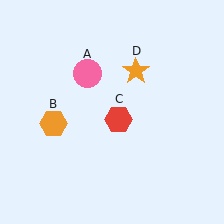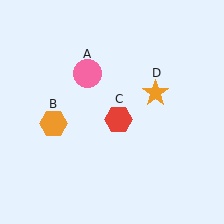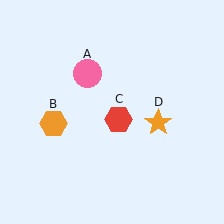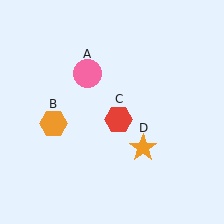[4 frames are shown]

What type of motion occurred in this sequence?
The orange star (object D) rotated clockwise around the center of the scene.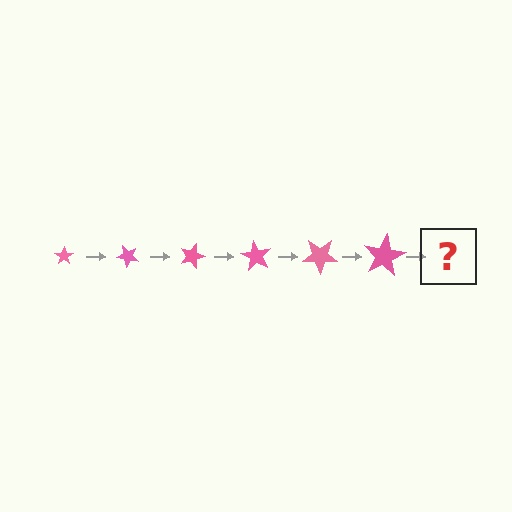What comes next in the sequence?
The next element should be a star, larger than the previous one and rotated 270 degrees from the start.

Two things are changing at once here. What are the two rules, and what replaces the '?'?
The two rules are that the star grows larger each step and it rotates 45 degrees each step. The '?' should be a star, larger than the previous one and rotated 270 degrees from the start.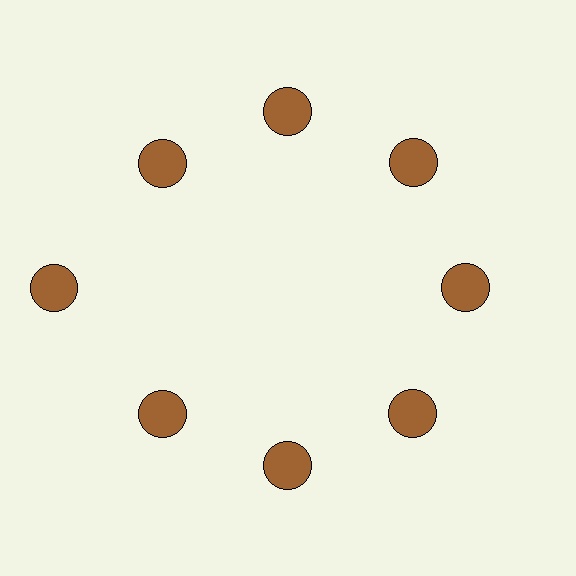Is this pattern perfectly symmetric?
No. The 8 brown circles are arranged in a ring, but one element near the 9 o'clock position is pushed outward from the center, breaking the 8-fold rotational symmetry.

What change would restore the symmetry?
The symmetry would be restored by moving it inward, back onto the ring so that all 8 circles sit at equal angles and equal distance from the center.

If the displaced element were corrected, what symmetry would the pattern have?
It would have 8-fold rotational symmetry — the pattern would map onto itself every 45 degrees.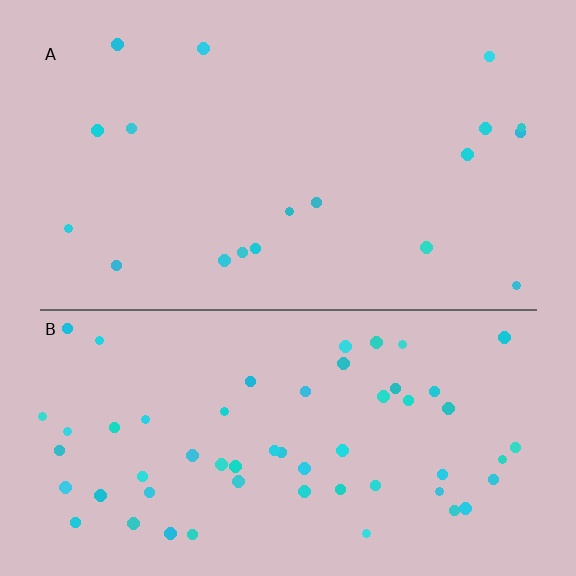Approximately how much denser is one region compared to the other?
Approximately 3.1× — region B over region A.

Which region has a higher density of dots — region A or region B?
B (the bottom).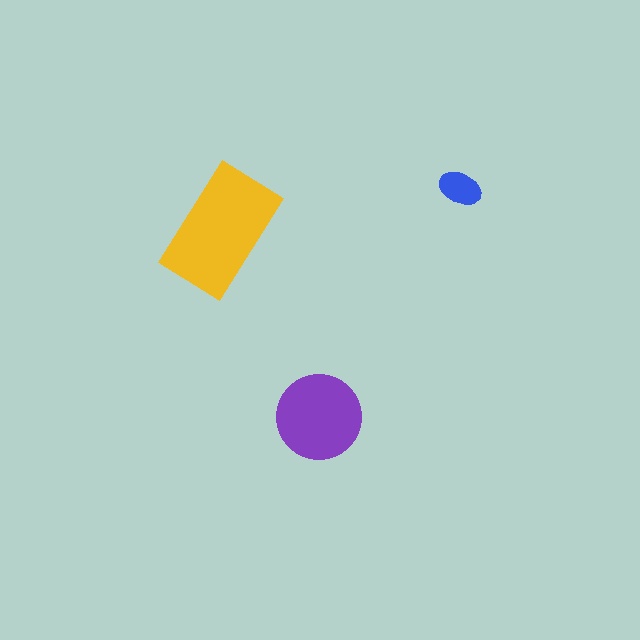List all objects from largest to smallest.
The yellow rectangle, the purple circle, the blue ellipse.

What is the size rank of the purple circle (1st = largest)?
2nd.